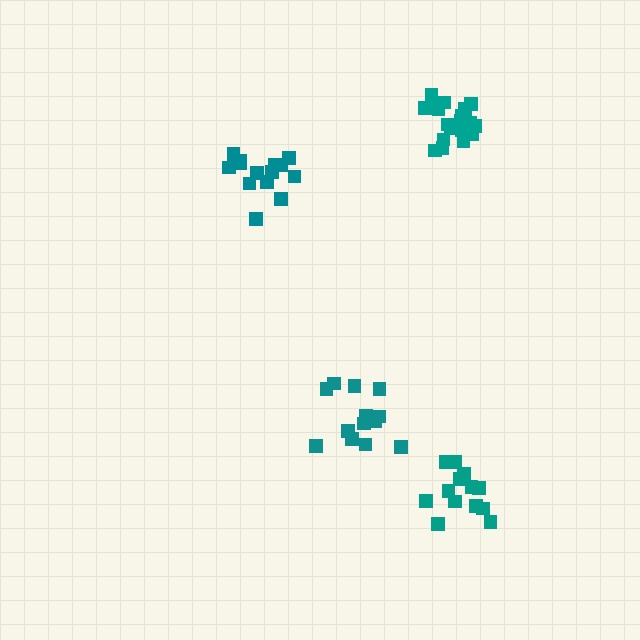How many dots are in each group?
Group 1: 14 dots, Group 2: 13 dots, Group 3: 13 dots, Group 4: 18 dots (58 total).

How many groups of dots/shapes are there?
There are 4 groups.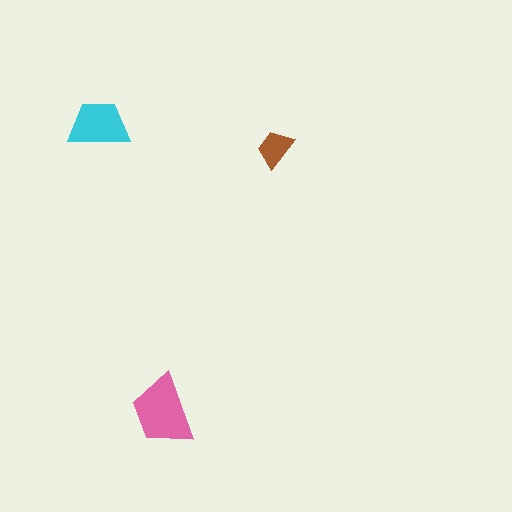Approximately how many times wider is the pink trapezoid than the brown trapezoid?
About 2 times wider.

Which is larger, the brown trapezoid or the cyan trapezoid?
The cyan one.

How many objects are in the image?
There are 3 objects in the image.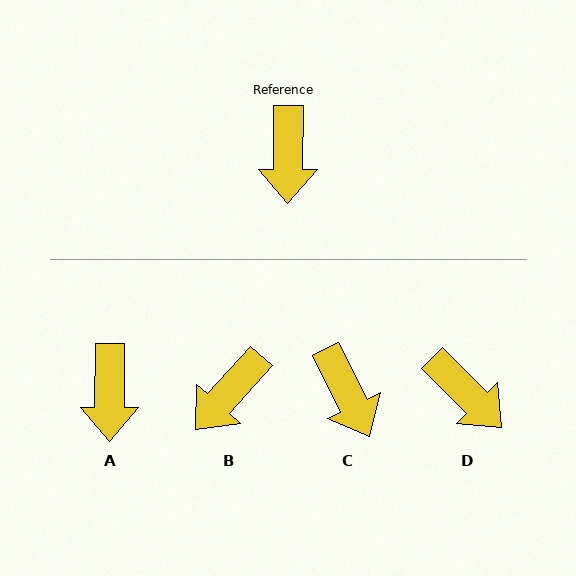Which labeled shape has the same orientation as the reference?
A.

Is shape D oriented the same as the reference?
No, it is off by about 46 degrees.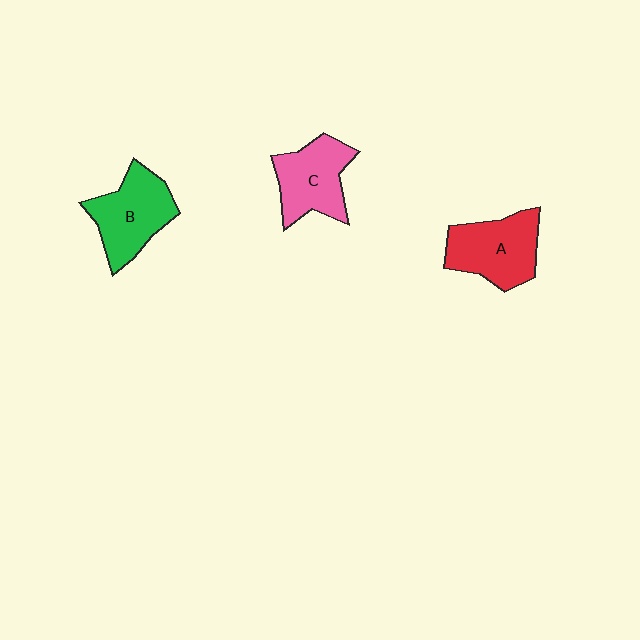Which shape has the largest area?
Shape A (red).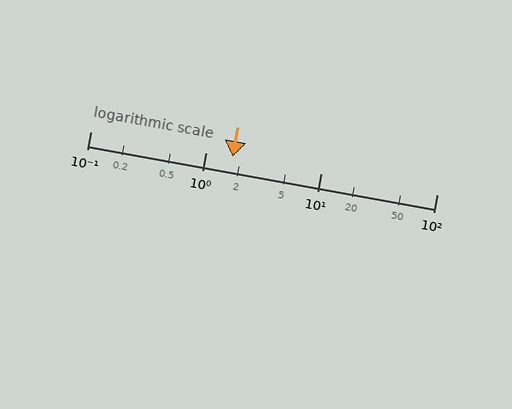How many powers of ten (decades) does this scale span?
The scale spans 3 decades, from 0.1 to 100.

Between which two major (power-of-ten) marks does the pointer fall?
The pointer is between 1 and 10.